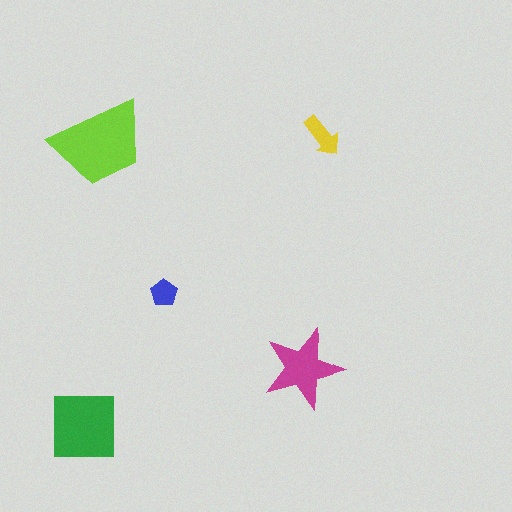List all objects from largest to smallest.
The lime trapezoid, the green square, the magenta star, the yellow arrow, the blue pentagon.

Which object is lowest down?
The green square is bottommost.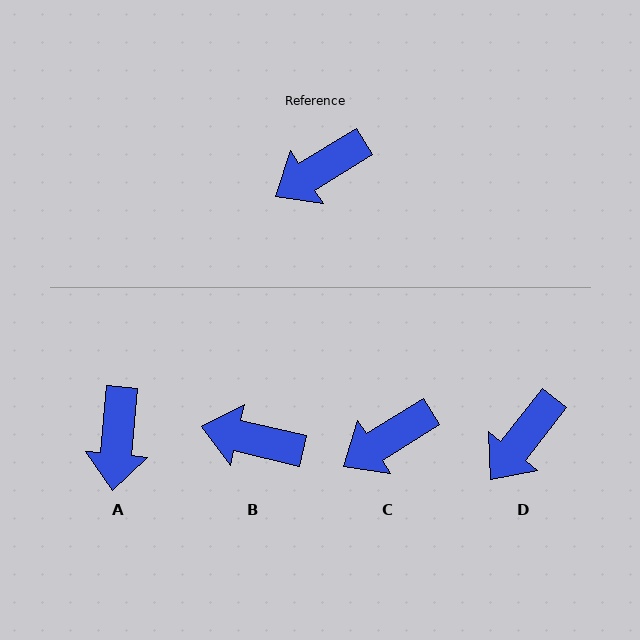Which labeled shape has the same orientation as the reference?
C.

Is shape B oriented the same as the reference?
No, it is off by about 45 degrees.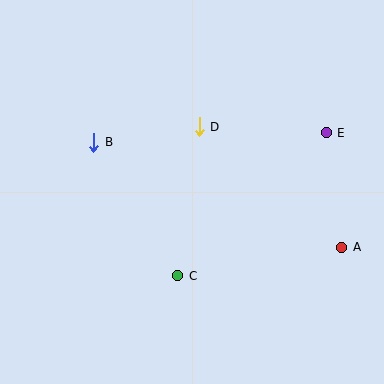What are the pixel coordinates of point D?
Point D is at (199, 127).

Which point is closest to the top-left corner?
Point B is closest to the top-left corner.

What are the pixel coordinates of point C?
Point C is at (178, 276).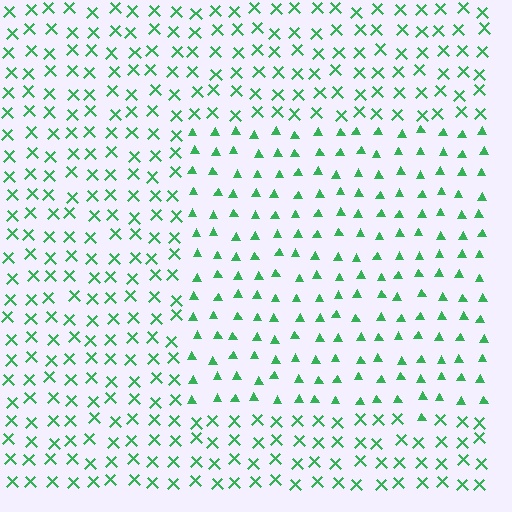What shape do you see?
I see a rectangle.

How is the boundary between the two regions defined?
The boundary is defined by a change in element shape: triangles inside vs. X marks outside. All elements share the same color and spacing.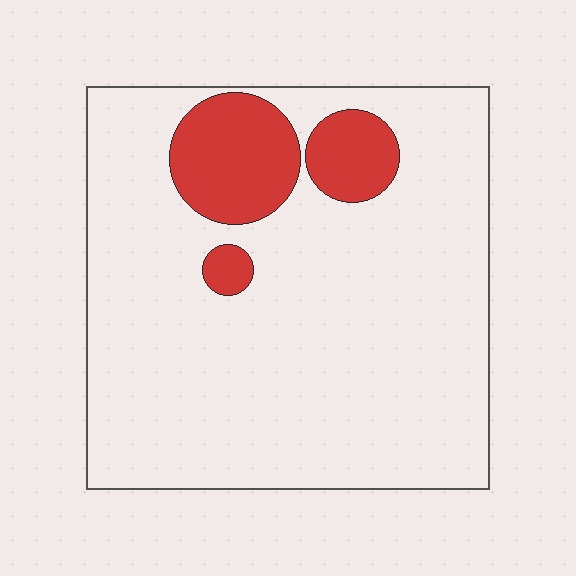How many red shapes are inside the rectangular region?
3.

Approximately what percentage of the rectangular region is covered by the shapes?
Approximately 15%.